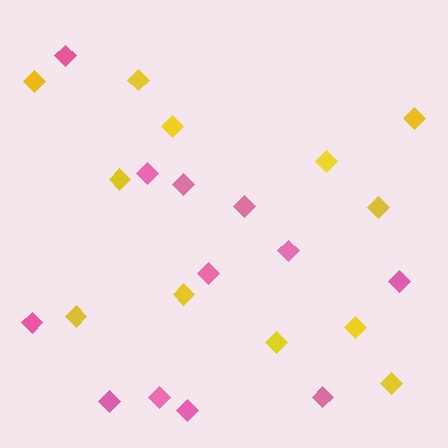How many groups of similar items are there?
There are 2 groups: one group of pink diamonds (12) and one group of yellow diamonds (12).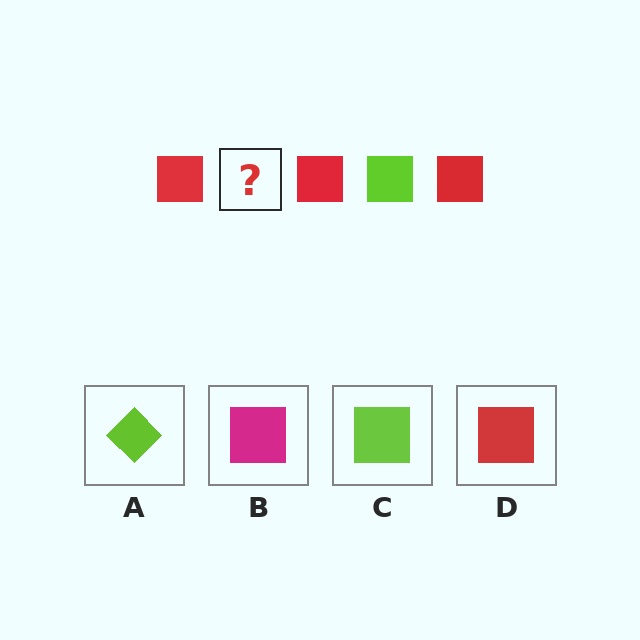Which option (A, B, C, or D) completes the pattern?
C.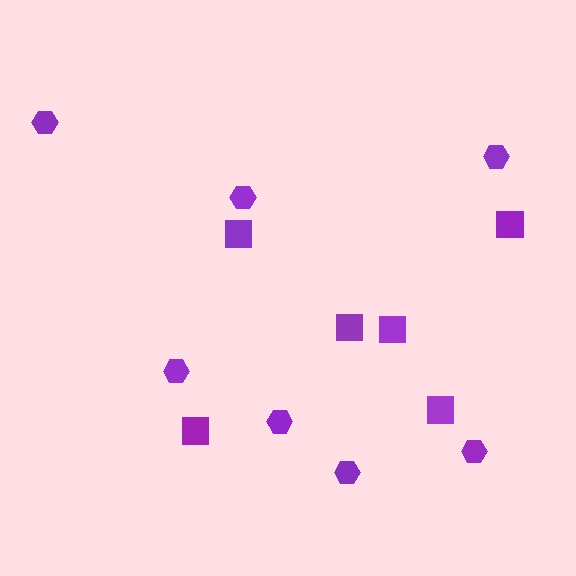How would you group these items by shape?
There are 2 groups: one group of squares (6) and one group of hexagons (7).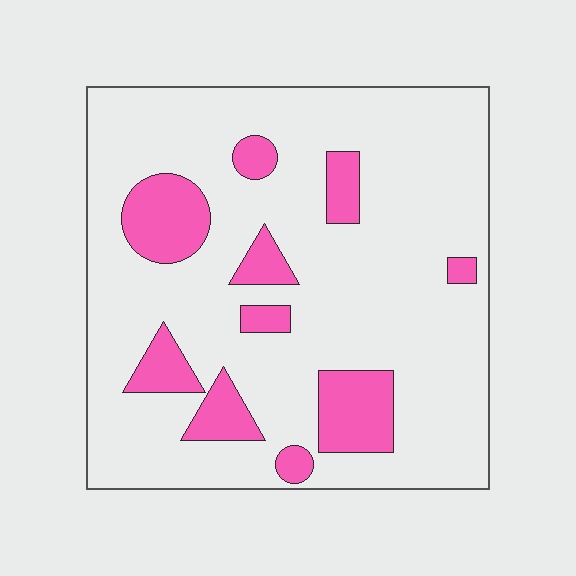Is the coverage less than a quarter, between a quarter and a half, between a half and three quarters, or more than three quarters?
Less than a quarter.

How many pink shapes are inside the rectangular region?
10.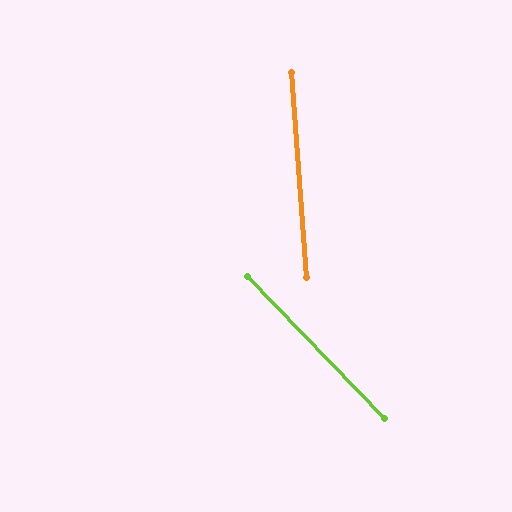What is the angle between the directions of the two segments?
Approximately 40 degrees.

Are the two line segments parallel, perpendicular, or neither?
Neither parallel nor perpendicular — they differ by about 40°.